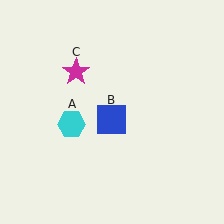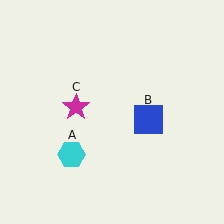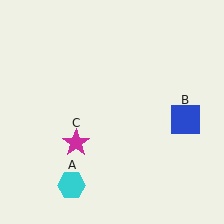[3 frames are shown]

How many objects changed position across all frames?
3 objects changed position: cyan hexagon (object A), blue square (object B), magenta star (object C).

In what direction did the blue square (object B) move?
The blue square (object B) moved right.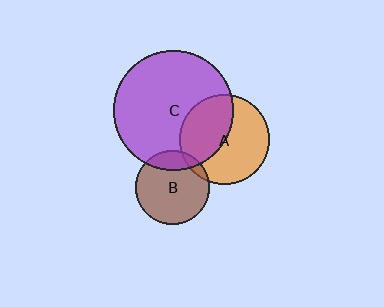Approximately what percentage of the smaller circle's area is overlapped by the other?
Approximately 45%.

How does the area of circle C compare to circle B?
Approximately 2.6 times.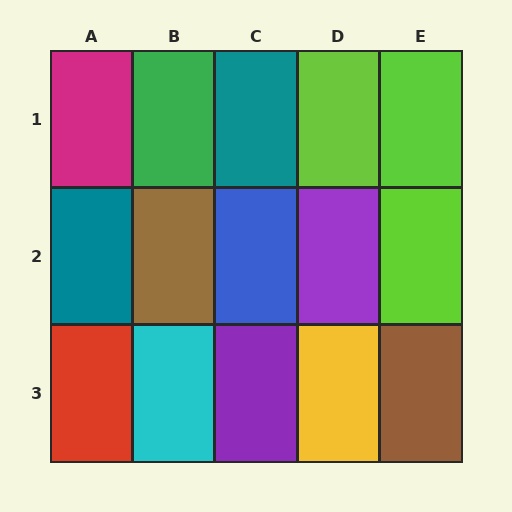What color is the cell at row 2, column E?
Lime.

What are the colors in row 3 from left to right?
Red, cyan, purple, yellow, brown.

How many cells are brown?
2 cells are brown.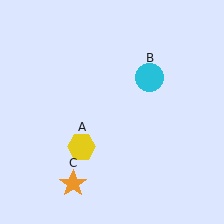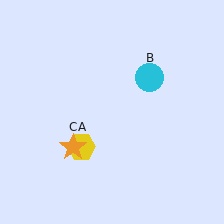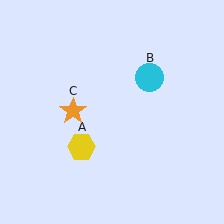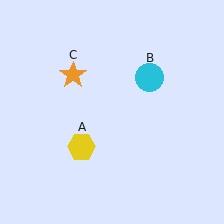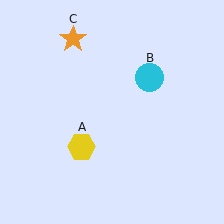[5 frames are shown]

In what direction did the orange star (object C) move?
The orange star (object C) moved up.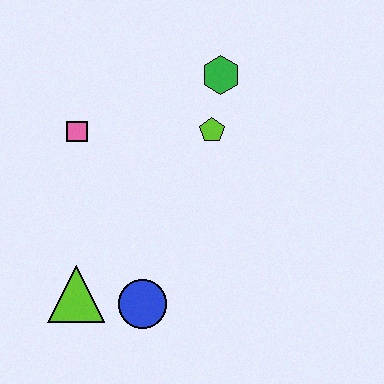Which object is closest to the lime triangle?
The blue circle is closest to the lime triangle.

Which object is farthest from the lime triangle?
The green hexagon is farthest from the lime triangle.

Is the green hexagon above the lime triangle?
Yes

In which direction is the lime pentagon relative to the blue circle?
The lime pentagon is above the blue circle.